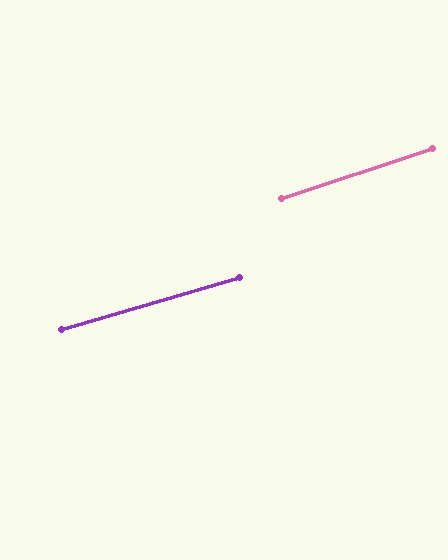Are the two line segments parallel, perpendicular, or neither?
Parallel — their directions differ by only 1.8°.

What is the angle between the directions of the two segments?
Approximately 2 degrees.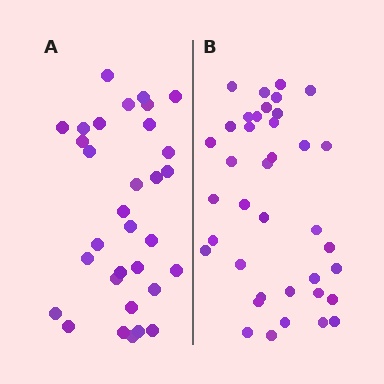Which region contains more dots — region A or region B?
Region B (the right region) has more dots.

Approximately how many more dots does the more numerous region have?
Region B has about 6 more dots than region A.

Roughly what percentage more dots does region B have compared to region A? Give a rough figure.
About 20% more.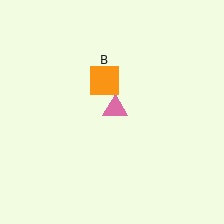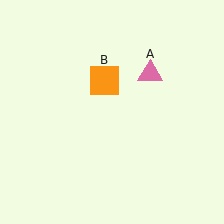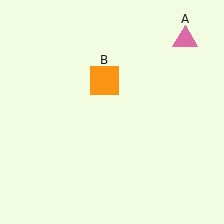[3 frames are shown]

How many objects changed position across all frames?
1 object changed position: pink triangle (object A).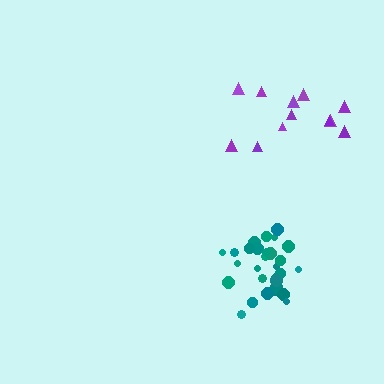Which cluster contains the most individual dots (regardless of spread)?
Teal (29).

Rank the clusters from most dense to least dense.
teal, purple.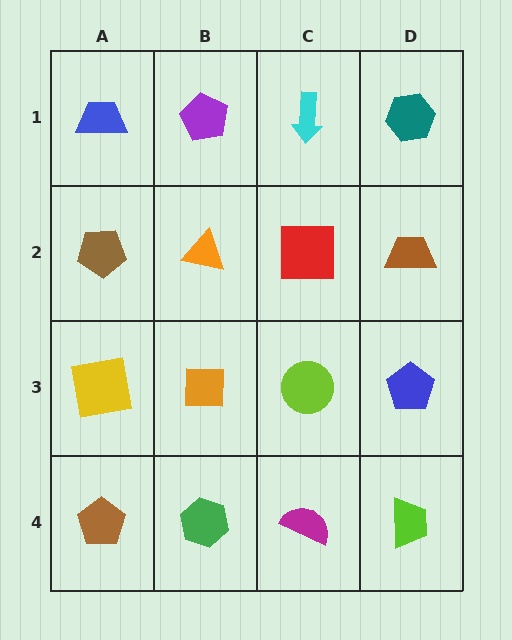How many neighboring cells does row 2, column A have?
3.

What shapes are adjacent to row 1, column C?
A red square (row 2, column C), a purple pentagon (row 1, column B), a teal hexagon (row 1, column D).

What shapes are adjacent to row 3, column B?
An orange triangle (row 2, column B), a green hexagon (row 4, column B), a yellow square (row 3, column A), a lime circle (row 3, column C).